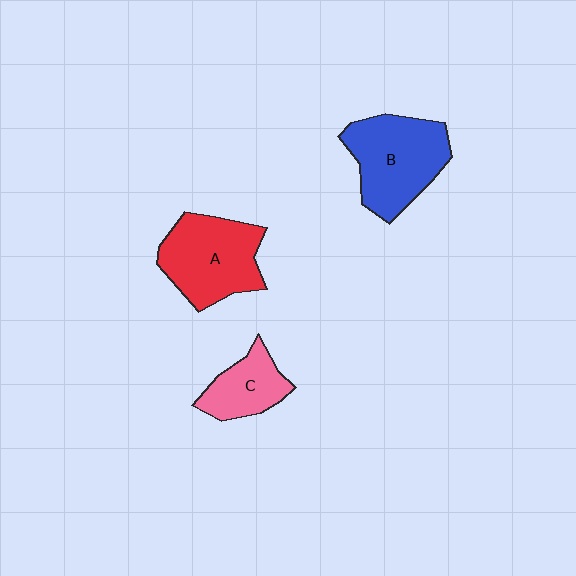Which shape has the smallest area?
Shape C (pink).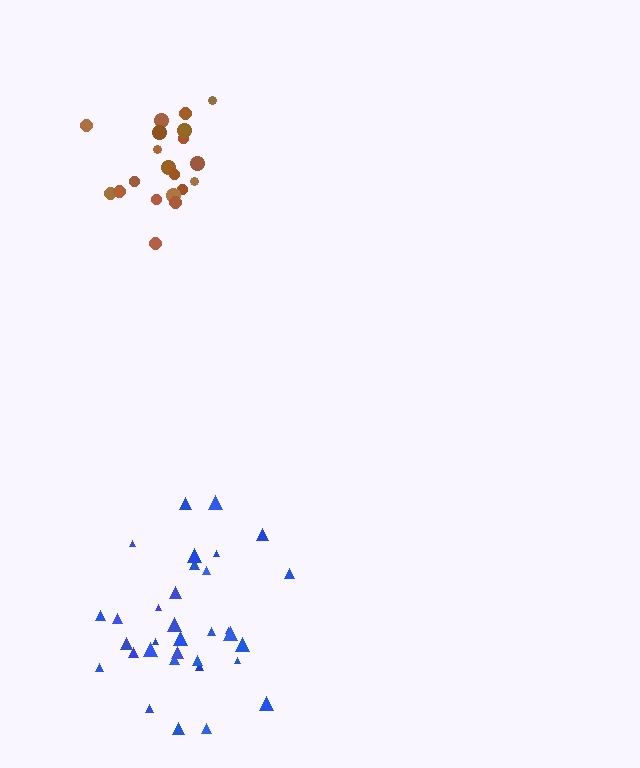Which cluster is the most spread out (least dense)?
Brown.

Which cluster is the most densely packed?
Blue.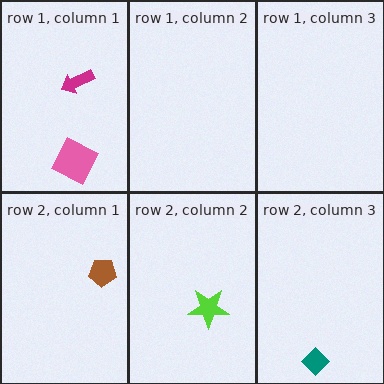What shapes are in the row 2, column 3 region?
The teal diamond.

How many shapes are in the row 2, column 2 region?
1.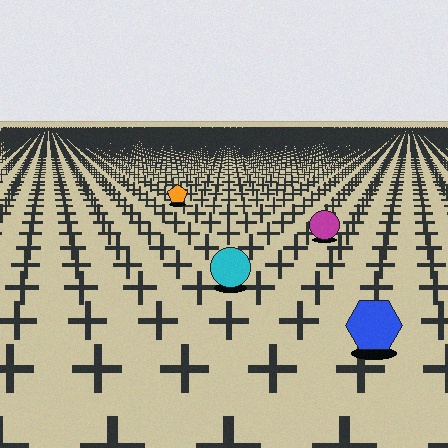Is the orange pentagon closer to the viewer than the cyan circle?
No. The cyan circle is closer — you can tell from the texture gradient: the ground texture is coarser near it.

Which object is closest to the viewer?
The blue hexagon is closest. The texture marks near it are larger and more spread out.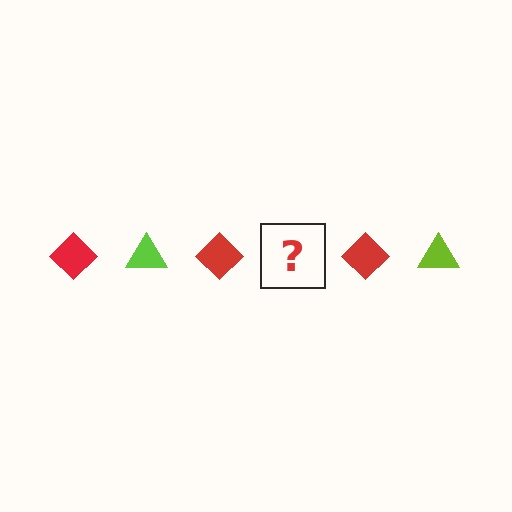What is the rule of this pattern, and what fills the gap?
The rule is that the pattern alternates between red diamond and lime triangle. The gap should be filled with a lime triangle.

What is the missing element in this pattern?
The missing element is a lime triangle.